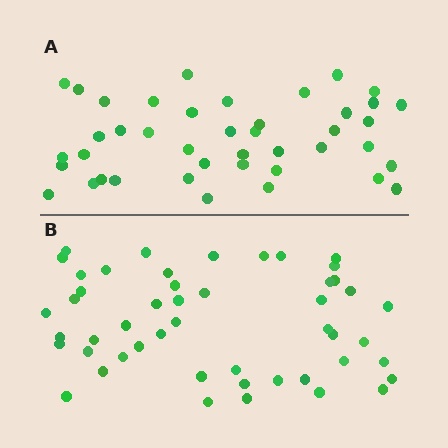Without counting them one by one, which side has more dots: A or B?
Region B (the bottom region) has more dots.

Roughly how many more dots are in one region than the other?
Region B has roughly 8 or so more dots than region A.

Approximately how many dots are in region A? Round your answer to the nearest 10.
About 40 dots. (The exact count is 42, which rounds to 40.)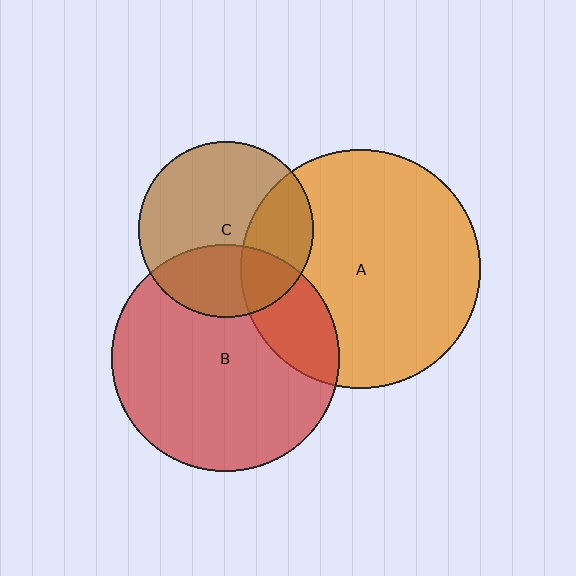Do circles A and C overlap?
Yes.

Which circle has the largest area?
Circle A (orange).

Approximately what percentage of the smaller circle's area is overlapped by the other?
Approximately 30%.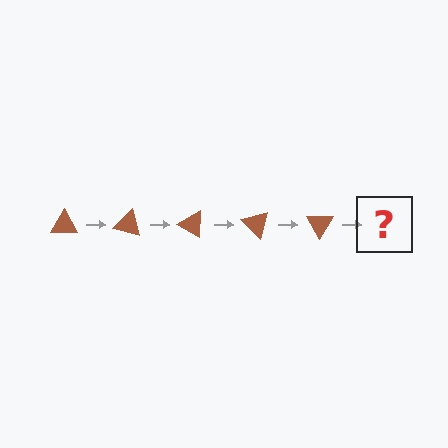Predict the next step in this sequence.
The next step is a brown triangle rotated 75 degrees.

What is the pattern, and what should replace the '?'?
The pattern is that the triangle rotates 15 degrees each step. The '?' should be a brown triangle rotated 75 degrees.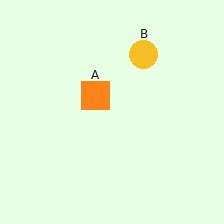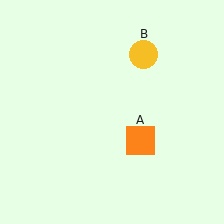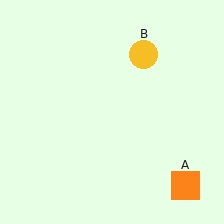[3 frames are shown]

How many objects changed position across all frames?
1 object changed position: orange square (object A).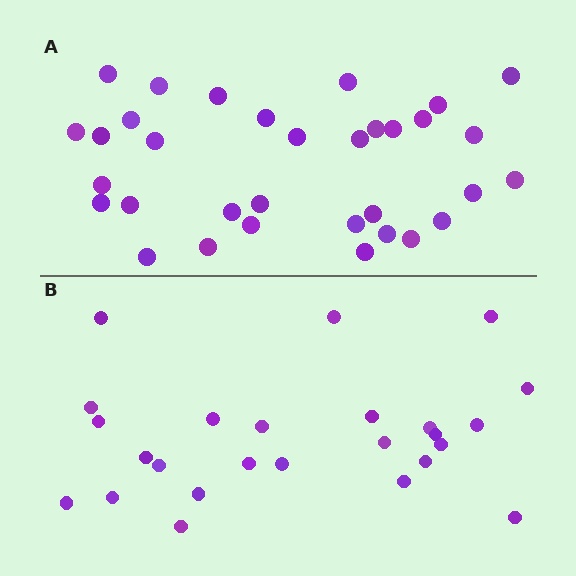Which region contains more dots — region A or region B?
Region A (the top region) has more dots.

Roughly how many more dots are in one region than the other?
Region A has roughly 8 or so more dots than region B.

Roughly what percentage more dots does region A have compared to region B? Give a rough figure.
About 30% more.